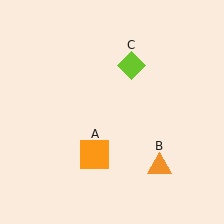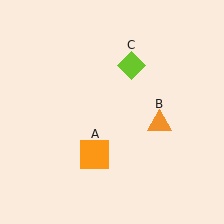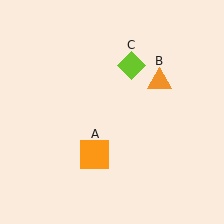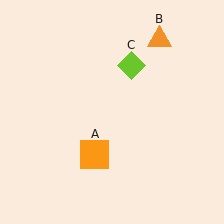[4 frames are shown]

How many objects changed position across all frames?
1 object changed position: orange triangle (object B).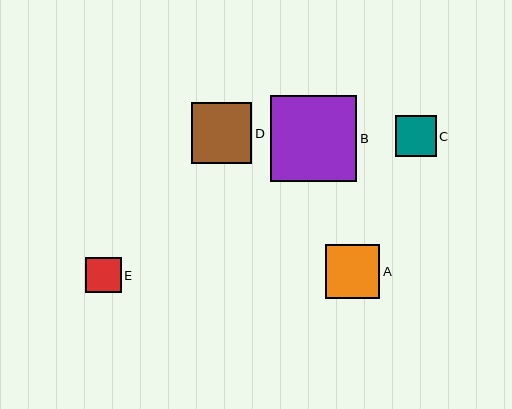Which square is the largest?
Square B is the largest with a size of approximately 87 pixels.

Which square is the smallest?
Square E is the smallest with a size of approximately 36 pixels.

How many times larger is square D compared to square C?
Square D is approximately 1.5 times the size of square C.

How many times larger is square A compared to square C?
Square A is approximately 1.3 times the size of square C.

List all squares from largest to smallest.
From largest to smallest: B, D, A, C, E.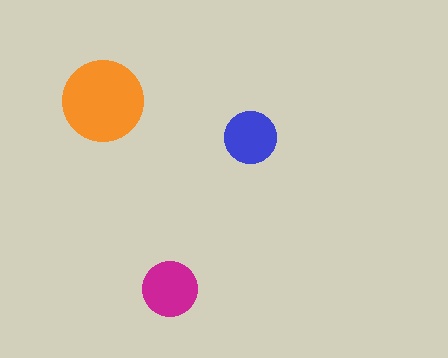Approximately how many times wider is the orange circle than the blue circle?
About 1.5 times wider.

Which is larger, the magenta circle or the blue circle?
The magenta one.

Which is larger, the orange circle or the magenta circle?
The orange one.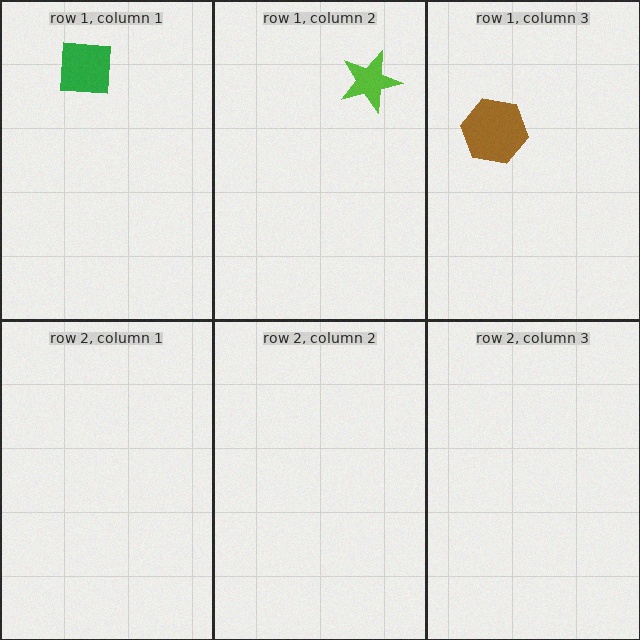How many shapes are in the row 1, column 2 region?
1.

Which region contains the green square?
The row 1, column 1 region.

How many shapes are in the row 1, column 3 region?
1.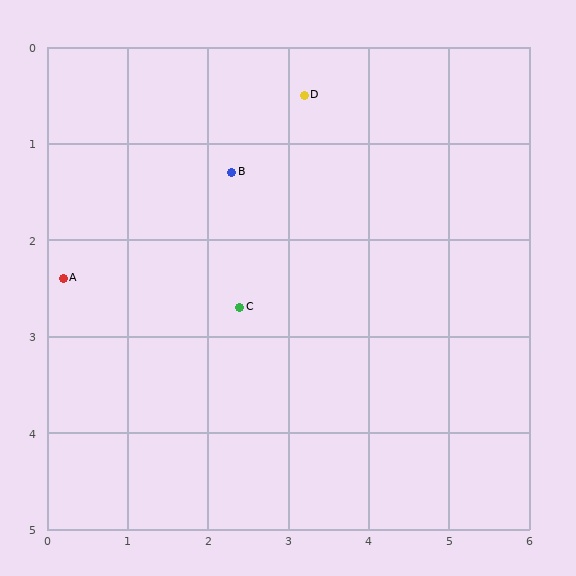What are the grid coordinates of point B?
Point B is at approximately (2.3, 1.3).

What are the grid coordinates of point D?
Point D is at approximately (3.2, 0.5).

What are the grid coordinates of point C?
Point C is at approximately (2.4, 2.7).